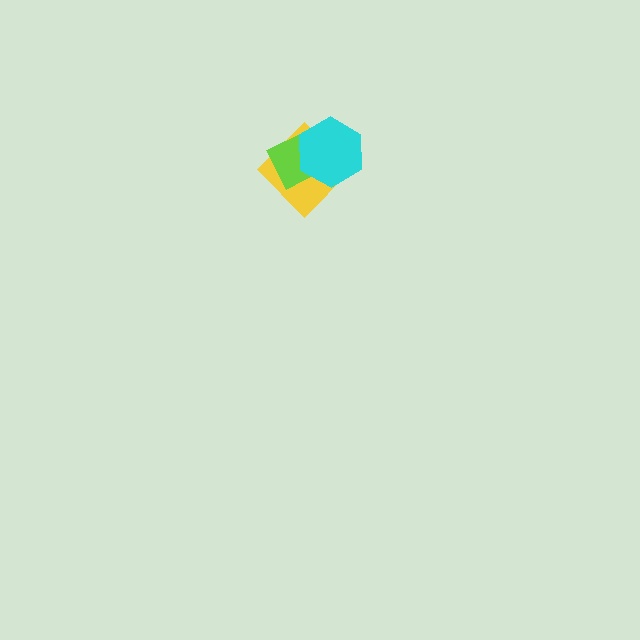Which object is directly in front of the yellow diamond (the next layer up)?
The lime diamond is directly in front of the yellow diamond.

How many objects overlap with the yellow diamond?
2 objects overlap with the yellow diamond.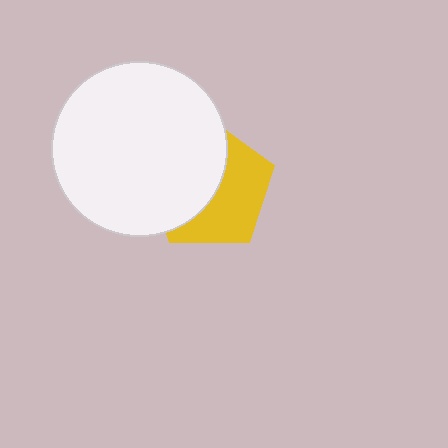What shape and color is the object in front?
The object in front is a white circle.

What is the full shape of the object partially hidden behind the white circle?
The partially hidden object is a yellow pentagon.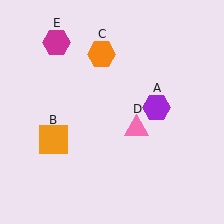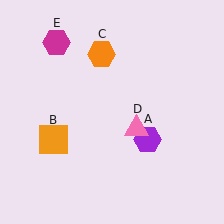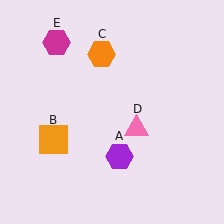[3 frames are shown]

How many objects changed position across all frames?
1 object changed position: purple hexagon (object A).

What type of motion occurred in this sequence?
The purple hexagon (object A) rotated clockwise around the center of the scene.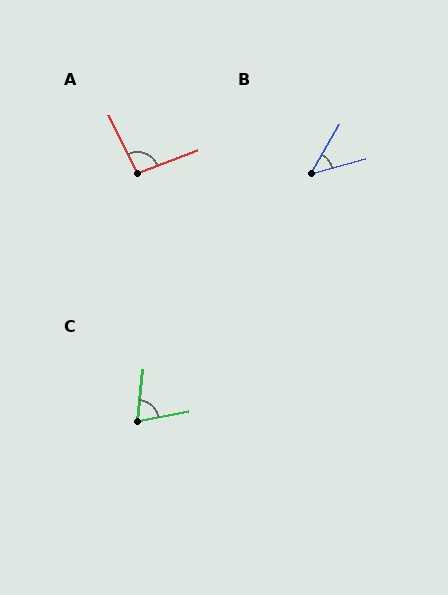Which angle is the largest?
A, at approximately 95 degrees.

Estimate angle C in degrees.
Approximately 74 degrees.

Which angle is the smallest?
B, at approximately 44 degrees.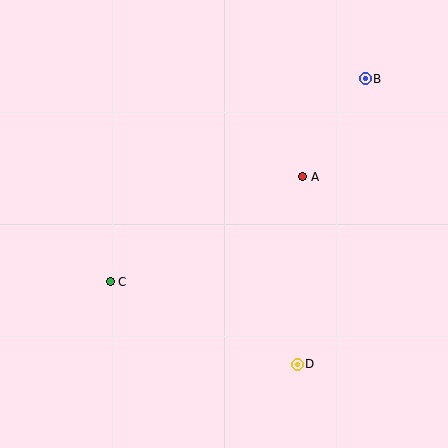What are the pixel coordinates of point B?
Point B is at (365, 79).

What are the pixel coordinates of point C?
Point C is at (110, 282).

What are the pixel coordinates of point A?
Point A is at (303, 177).